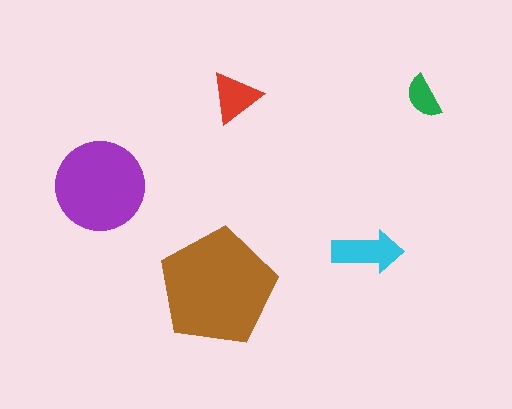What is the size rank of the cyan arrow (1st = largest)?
3rd.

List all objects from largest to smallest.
The brown pentagon, the purple circle, the cyan arrow, the red triangle, the green semicircle.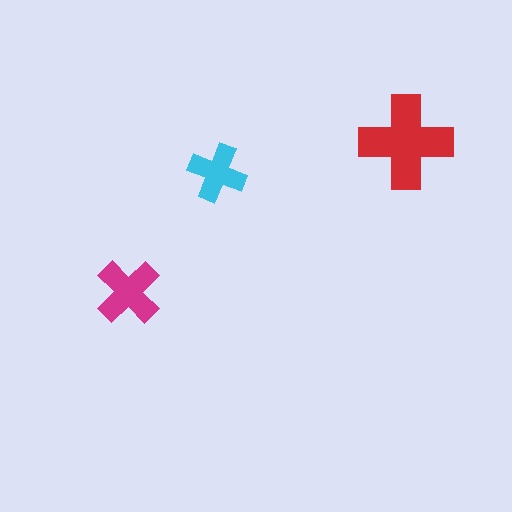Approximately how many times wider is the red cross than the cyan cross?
About 1.5 times wider.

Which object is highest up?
The red cross is topmost.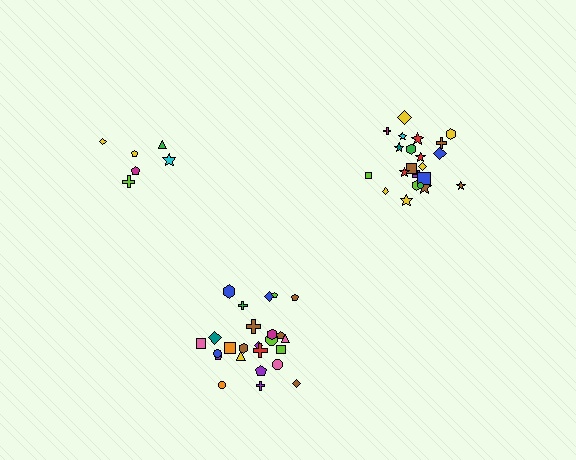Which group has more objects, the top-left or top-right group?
The top-right group.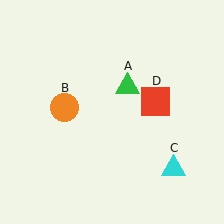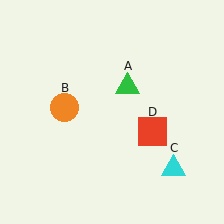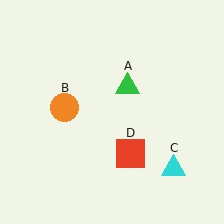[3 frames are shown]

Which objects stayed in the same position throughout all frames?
Green triangle (object A) and orange circle (object B) and cyan triangle (object C) remained stationary.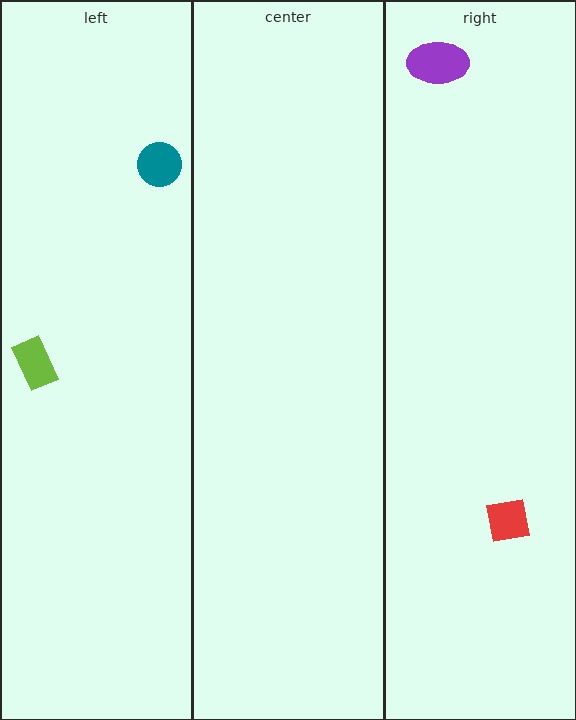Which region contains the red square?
The right region.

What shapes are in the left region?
The teal circle, the lime rectangle.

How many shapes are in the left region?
2.